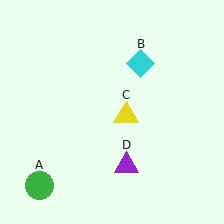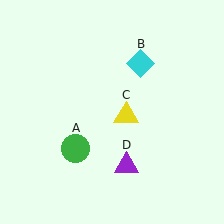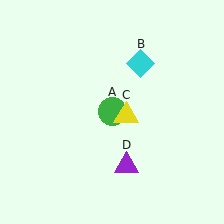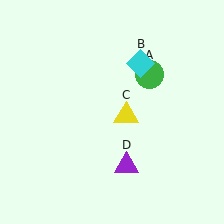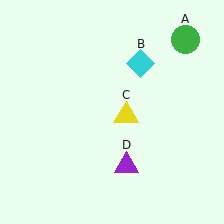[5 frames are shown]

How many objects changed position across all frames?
1 object changed position: green circle (object A).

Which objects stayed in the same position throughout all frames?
Cyan diamond (object B) and yellow triangle (object C) and purple triangle (object D) remained stationary.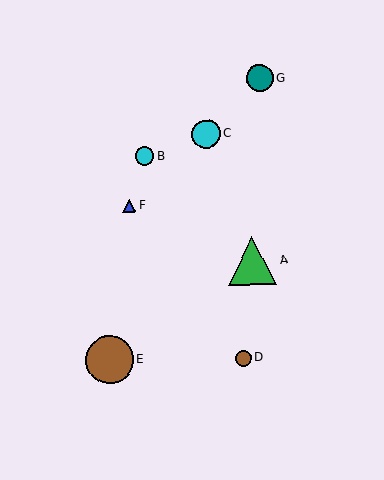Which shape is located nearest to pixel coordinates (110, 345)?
The brown circle (labeled E) at (109, 360) is nearest to that location.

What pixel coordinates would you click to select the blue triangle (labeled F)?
Click at (129, 206) to select the blue triangle F.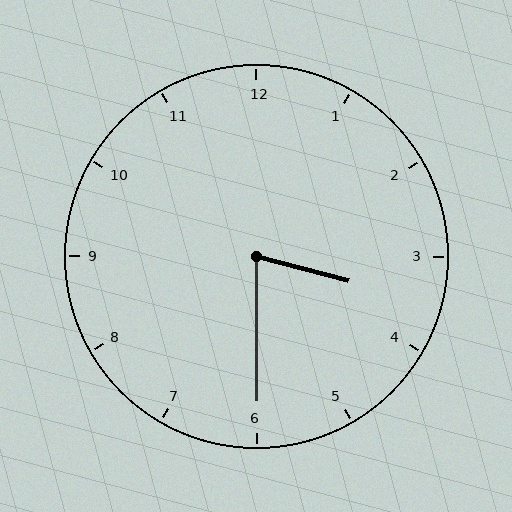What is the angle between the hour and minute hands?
Approximately 75 degrees.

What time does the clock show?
3:30.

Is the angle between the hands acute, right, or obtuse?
It is acute.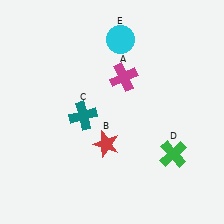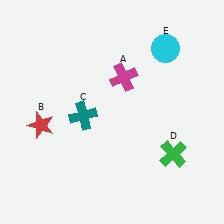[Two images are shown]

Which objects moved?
The objects that moved are: the red star (B), the cyan circle (E).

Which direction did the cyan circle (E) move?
The cyan circle (E) moved right.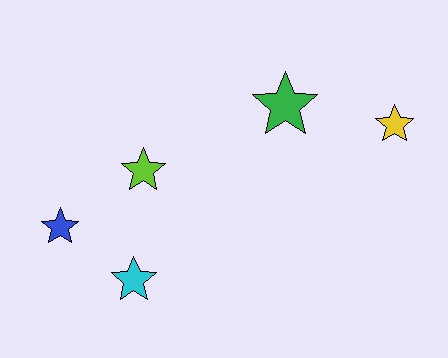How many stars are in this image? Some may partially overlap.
There are 5 stars.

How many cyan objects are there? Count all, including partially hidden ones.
There is 1 cyan object.